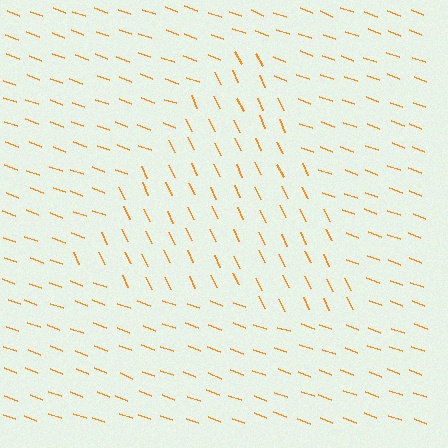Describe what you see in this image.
The image is filled with small orange line segments. A triangle region in the image has lines oriented differently from the surrounding lines, creating a visible texture boundary.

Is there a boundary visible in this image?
Yes, there is a texture boundary formed by a change in line orientation.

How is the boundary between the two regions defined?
The boundary is defined purely by a change in line orientation (approximately 45 degrees difference). All lines are the same color and thickness.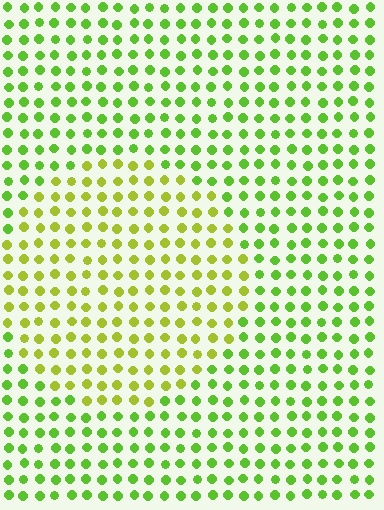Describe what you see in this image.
The image is filled with small lime elements in a uniform arrangement. A circle-shaped region is visible where the elements are tinted to a slightly different hue, forming a subtle color boundary.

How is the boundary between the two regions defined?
The boundary is defined purely by a slight shift in hue (about 29 degrees). Spacing, size, and orientation are identical on both sides.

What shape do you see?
I see a circle.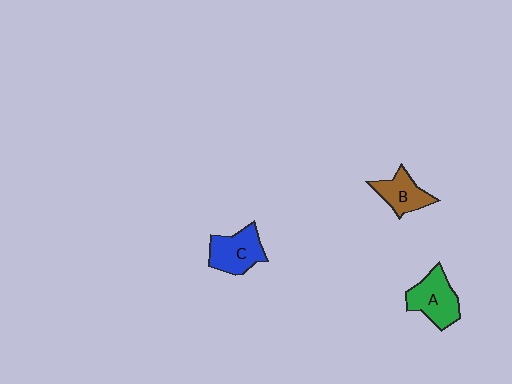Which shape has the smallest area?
Shape B (brown).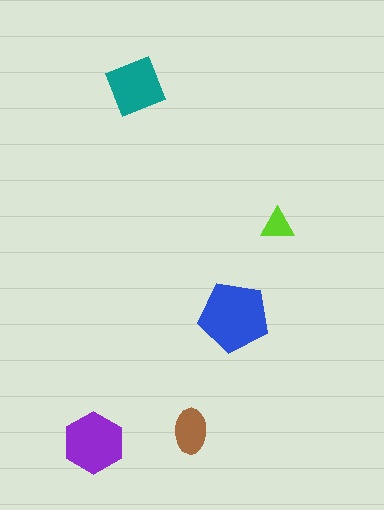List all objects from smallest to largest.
The lime triangle, the brown ellipse, the teal diamond, the purple hexagon, the blue pentagon.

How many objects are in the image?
There are 5 objects in the image.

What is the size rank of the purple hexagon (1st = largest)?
2nd.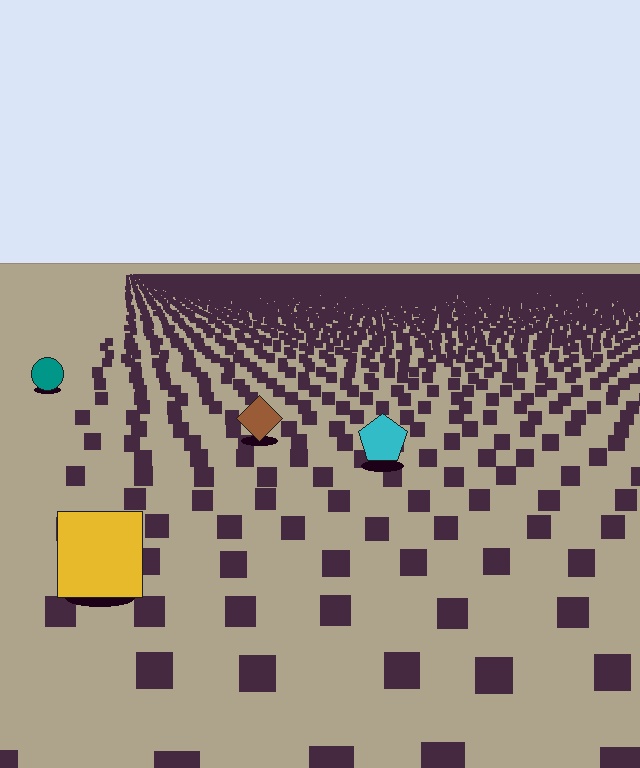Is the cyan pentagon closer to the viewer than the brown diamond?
Yes. The cyan pentagon is closer — you can tell from the texture gradient: the ground texture is coarser near it.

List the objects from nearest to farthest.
From nearest to farthest: the yellow square, the cyan pentagon, the brown diamond, the teal circle.